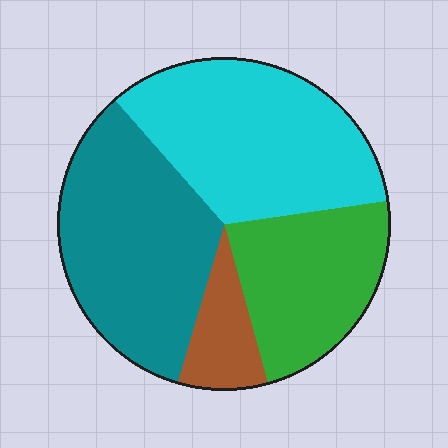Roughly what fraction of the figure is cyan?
Cyan takes up about one third (1/3) of the figure.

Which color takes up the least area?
Brown, at roughly 10%.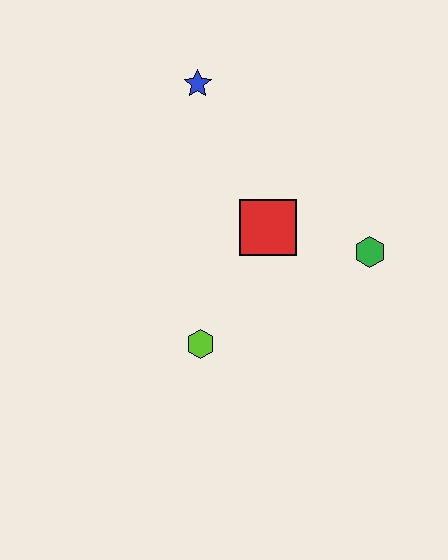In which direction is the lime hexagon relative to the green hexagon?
The lime hexagon is to the left of the green hexagon.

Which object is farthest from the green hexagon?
The blue star is farthest from the green hexagon.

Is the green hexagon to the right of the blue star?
Yes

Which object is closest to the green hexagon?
The red square is closest to the green hexagon.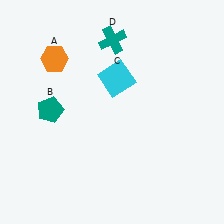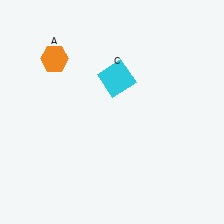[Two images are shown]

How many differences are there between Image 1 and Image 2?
There are 2 differences between the two images.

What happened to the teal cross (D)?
The teal cross (D) was removed in Image 2. It was in the top-right area of Image 1.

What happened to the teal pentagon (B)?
The teal pentagon (B) was removed in Image 2. It was in the top-left area of Image 1.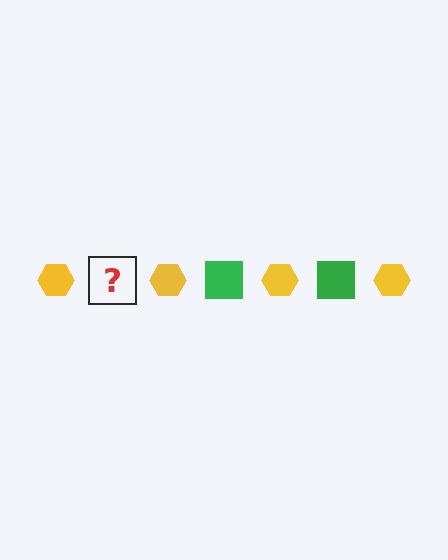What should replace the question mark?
The question mark should be replaced with a green square.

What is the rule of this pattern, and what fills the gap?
The rule is that the pattern alternates between yellow hexagon and green square. The gap should be filled with a green square.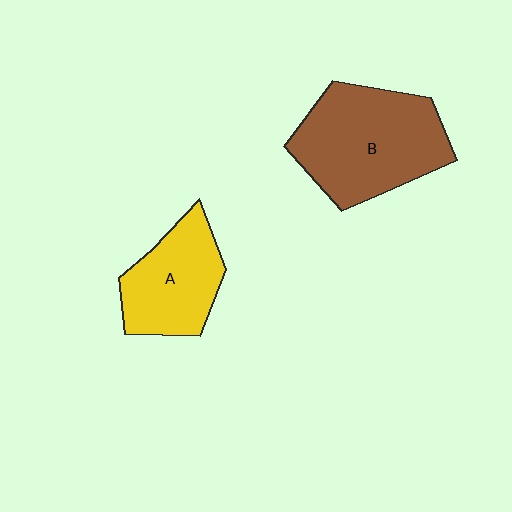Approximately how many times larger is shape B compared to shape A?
Approximately 1.5 times.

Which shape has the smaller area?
Shape A (yellow).